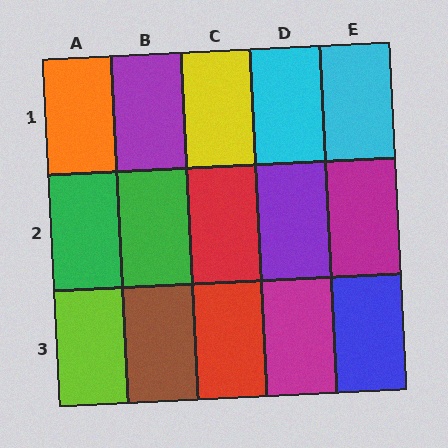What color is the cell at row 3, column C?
Red.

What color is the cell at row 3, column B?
Brown.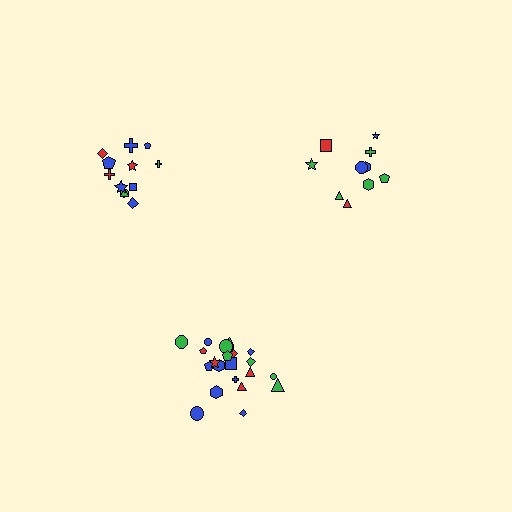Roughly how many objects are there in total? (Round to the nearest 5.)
Roughly 45 objects in total.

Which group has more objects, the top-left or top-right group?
The top-left group.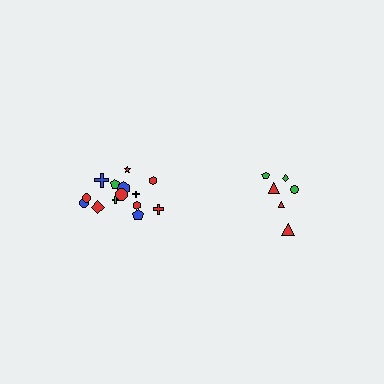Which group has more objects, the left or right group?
The left group.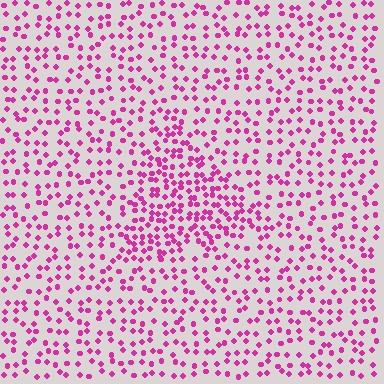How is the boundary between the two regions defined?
The boundary is defined by a change in element density (approximately 1.9x ratio). All elements are the same color, size, and shape.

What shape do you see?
I see a triangle.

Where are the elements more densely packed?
The elements are more densely packed inside the triangle boundary.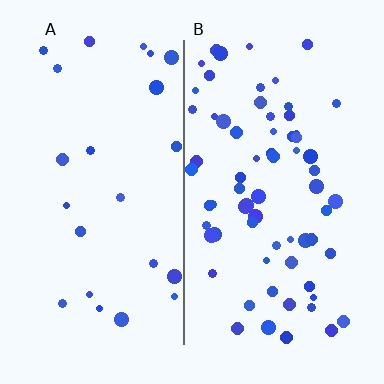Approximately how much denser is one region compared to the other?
Approximately 2.8× — region B over region A.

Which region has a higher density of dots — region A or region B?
B (the right).